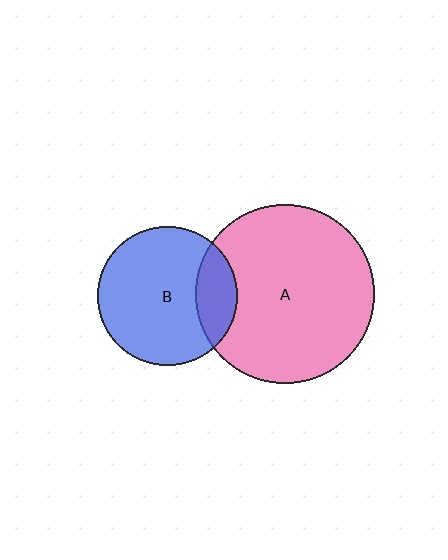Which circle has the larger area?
Circle A (pink).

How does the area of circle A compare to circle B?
Approximately 1.6 times.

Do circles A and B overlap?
Yes.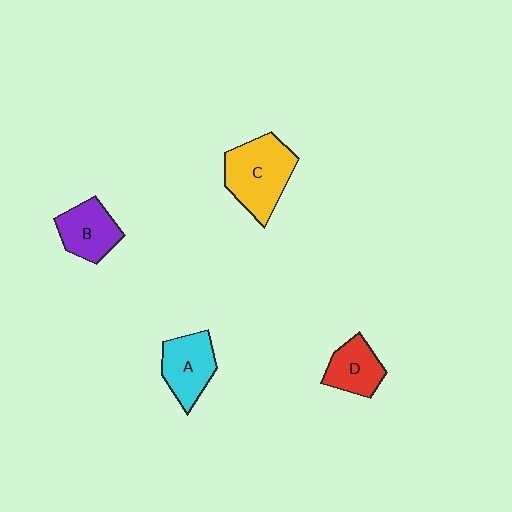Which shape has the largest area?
Shape C (yellow).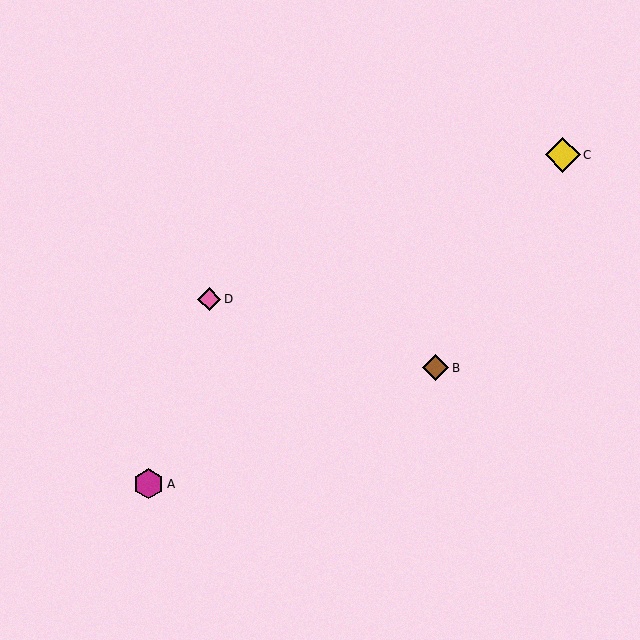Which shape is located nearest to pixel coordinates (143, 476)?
The magenta hexagon (labeled A) at (149, 484) is nearest to that location.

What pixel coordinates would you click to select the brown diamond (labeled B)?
Click at (436, 368) to select the brown diamond B.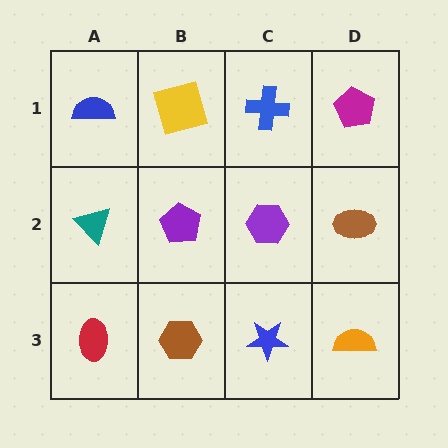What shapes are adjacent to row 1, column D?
A brown ellipse (row 2, column D), a blue cross (row 1, column C).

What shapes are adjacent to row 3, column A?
A teal triangle (row 2, column A), a brown hexagon (row 3, column B).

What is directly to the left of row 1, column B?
A blue semicircle.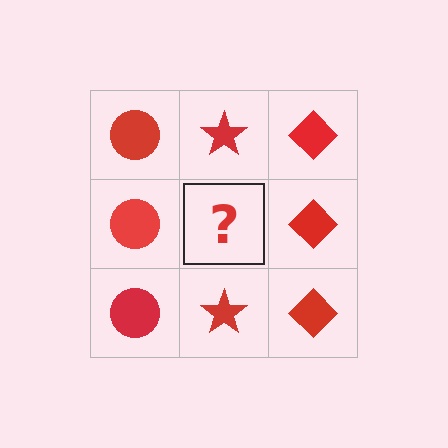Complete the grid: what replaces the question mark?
The question mark should be replaced with a red star.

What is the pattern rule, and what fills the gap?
The rule is that each column has a consistent shape. The gap should be filled with a red star.